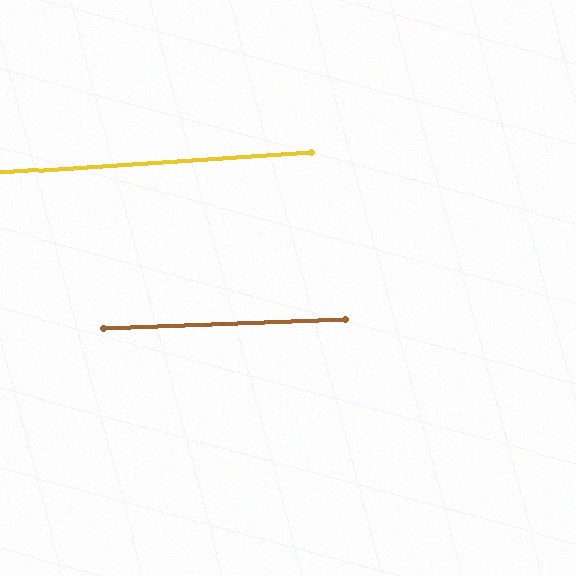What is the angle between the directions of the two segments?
Approximately 2 degrees.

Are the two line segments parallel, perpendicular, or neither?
Parallel — their directions differ by only 1.7°.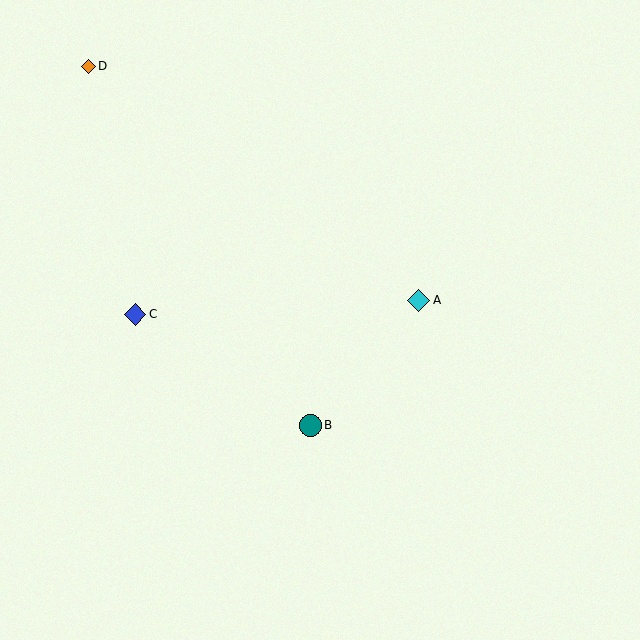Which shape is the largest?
The cyan diamond (labeled A) is the largest.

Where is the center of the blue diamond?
The center of the blue diamond is at (135, 314).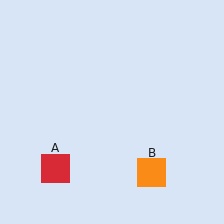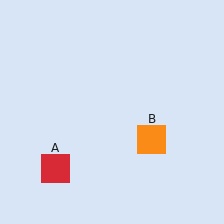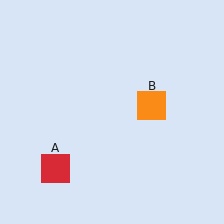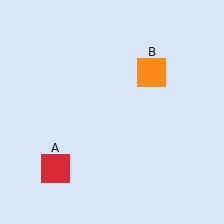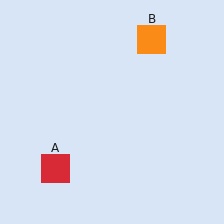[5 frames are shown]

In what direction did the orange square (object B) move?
The orange square (object B) moved up.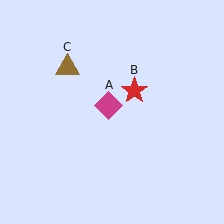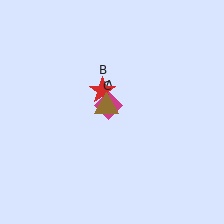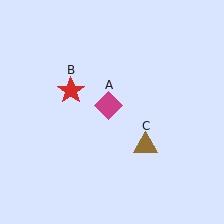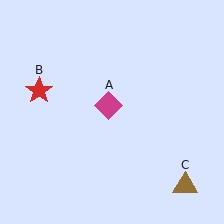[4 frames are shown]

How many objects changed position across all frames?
2 objects changed position: red star (object B), brown triangle (object C).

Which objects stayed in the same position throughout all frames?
Magenta diamond (object A) remained stationary.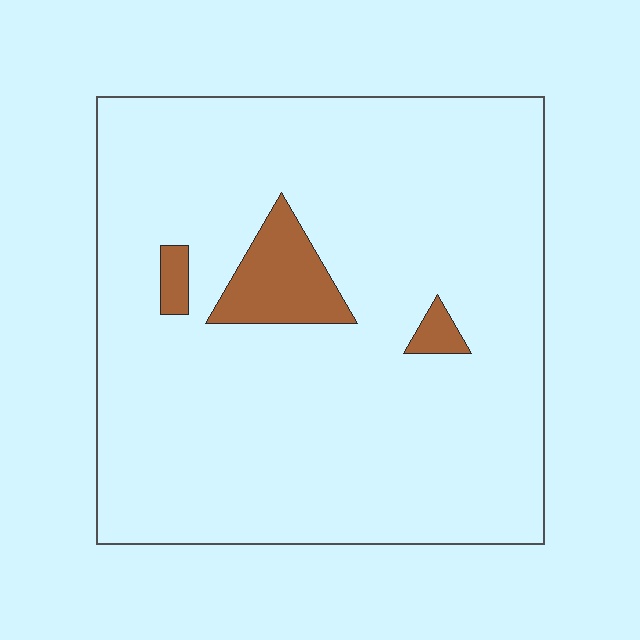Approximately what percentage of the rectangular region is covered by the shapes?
Approximately 5%.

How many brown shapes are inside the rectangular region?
3.